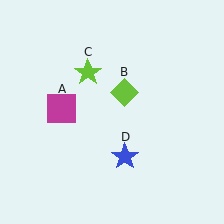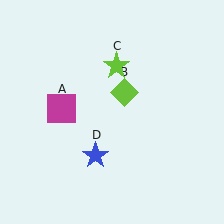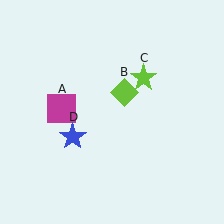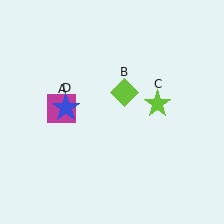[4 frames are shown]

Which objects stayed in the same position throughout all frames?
Magenta square (object A) and lime diamond (object B) remained stationary.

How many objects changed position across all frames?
2 objects changed position: lime star (object C), blue star (object D).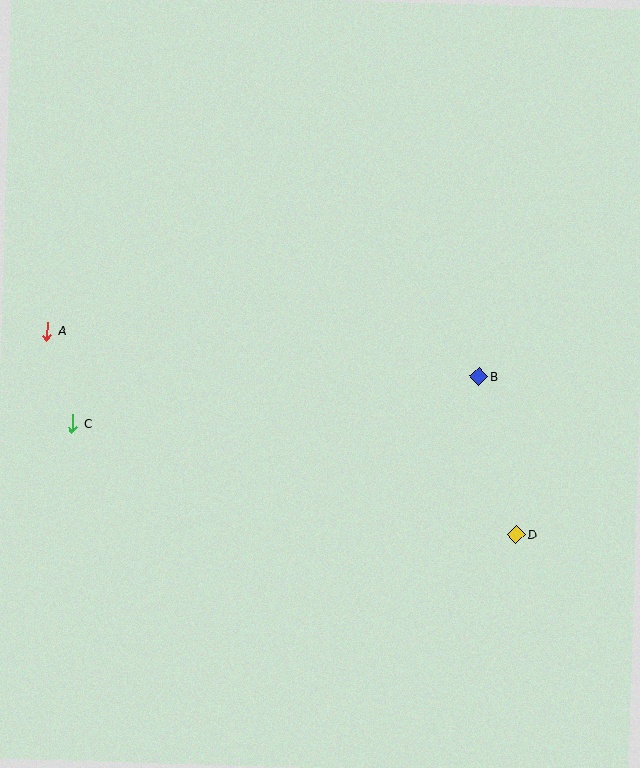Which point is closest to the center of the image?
Point B at (479, 376) is closest to the center.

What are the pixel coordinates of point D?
Point D is at (516, 535).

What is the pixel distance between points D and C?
The distance between D and C is 458 pixels.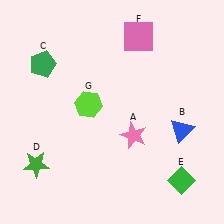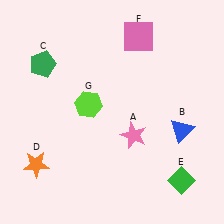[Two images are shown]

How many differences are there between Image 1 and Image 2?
There is 1 difference between the two images.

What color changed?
The star (D) changed from green in Image 1 to orange in Image 2.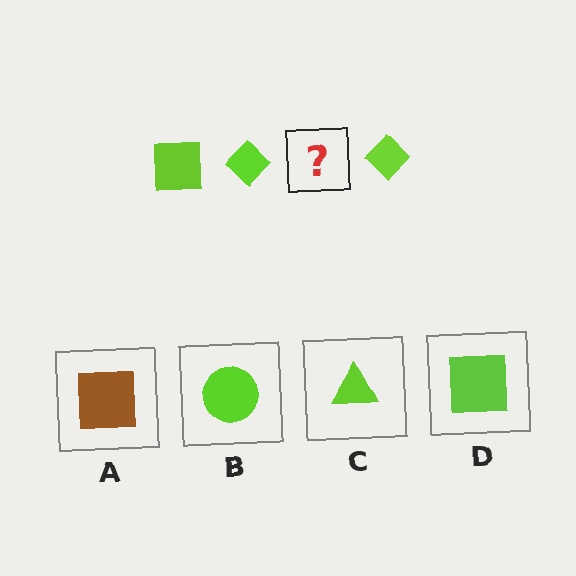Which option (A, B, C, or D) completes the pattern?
D.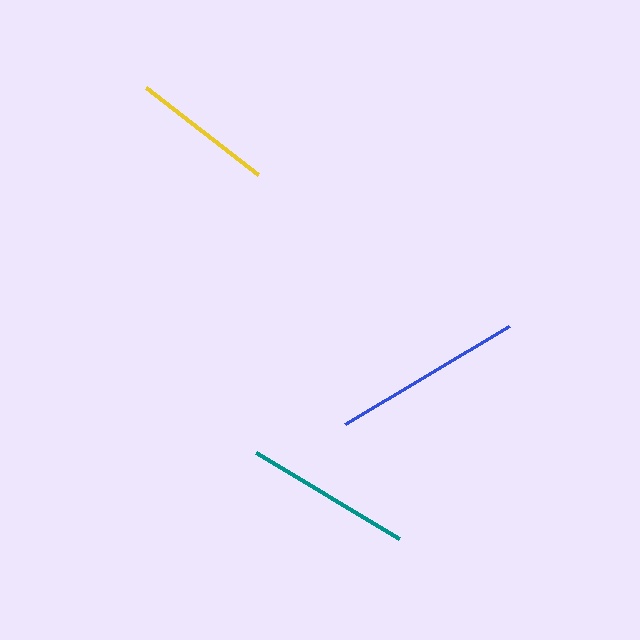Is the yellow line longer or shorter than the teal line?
The teal line is longer than the yellow line.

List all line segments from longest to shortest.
From longest to shortest: blue, teal, yellow.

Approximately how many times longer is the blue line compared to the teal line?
The blue line is approximately 1.1 times the length of the teal line.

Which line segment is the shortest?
The yellow line is the shortest at approximately 141 pixels.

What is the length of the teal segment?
The teal segment is approximately 167 pixels long.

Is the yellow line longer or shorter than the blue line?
The blue line is longer than the yellow line.